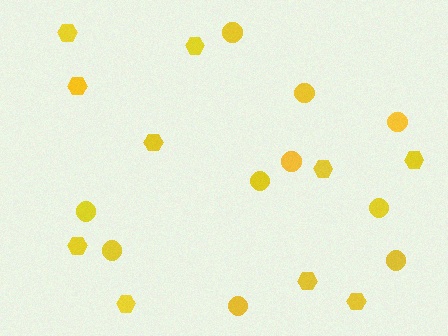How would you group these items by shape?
There are 2 groups: one group of hexagons (10) and one group of circles (10).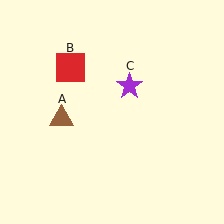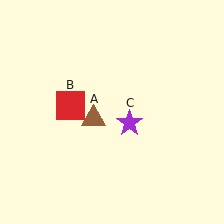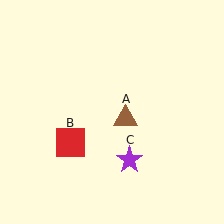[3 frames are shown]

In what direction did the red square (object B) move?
The red square (object B) moved down.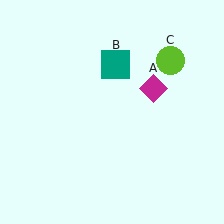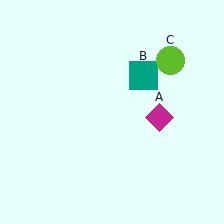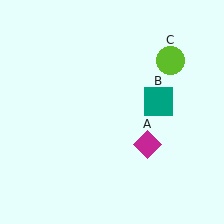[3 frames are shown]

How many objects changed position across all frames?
2 objects changed position: magenta diamond (object A), teal square (object B).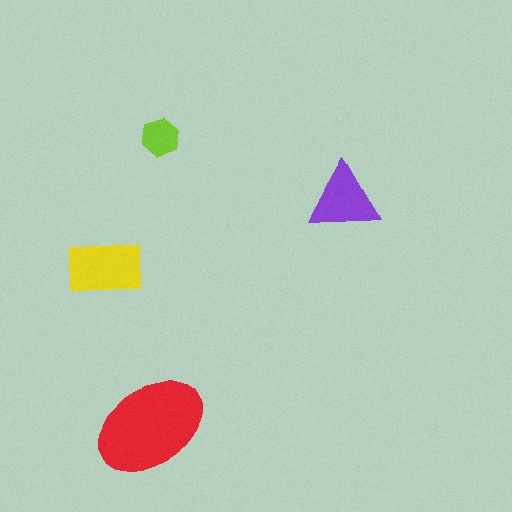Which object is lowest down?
The red ellipse is bottommost.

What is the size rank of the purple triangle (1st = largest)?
3rd.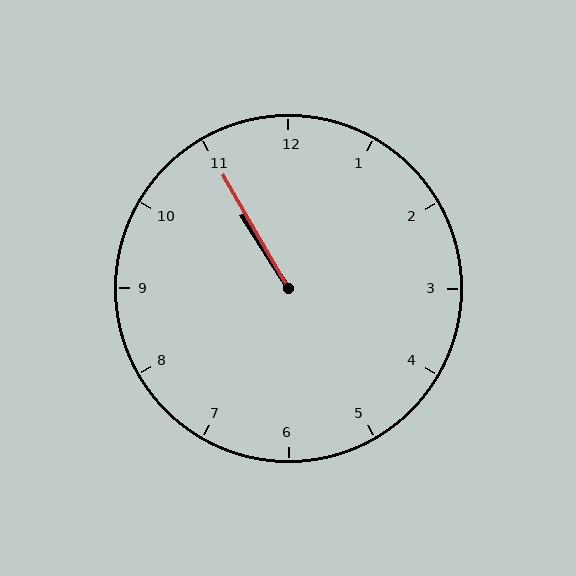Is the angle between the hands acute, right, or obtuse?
It is acute.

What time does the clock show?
10:55.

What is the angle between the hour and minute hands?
Approximately 2 degrees.